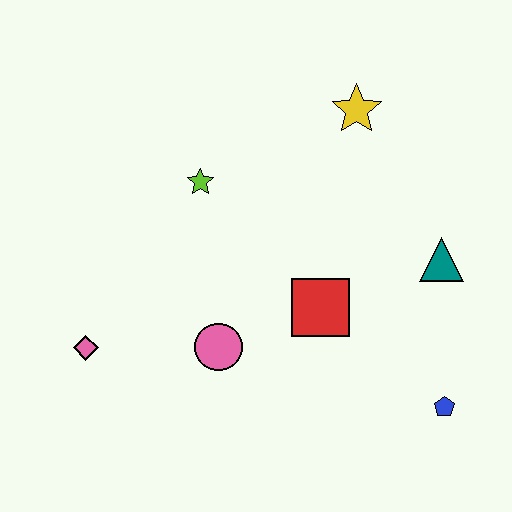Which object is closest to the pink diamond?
The pink circle is closest to the pink diamond.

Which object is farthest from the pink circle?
The yellow star is farthest from the pink circle.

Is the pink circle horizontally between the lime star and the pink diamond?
No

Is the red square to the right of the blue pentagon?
No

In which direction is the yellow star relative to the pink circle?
The yellow star is above the pink circle.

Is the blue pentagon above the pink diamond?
No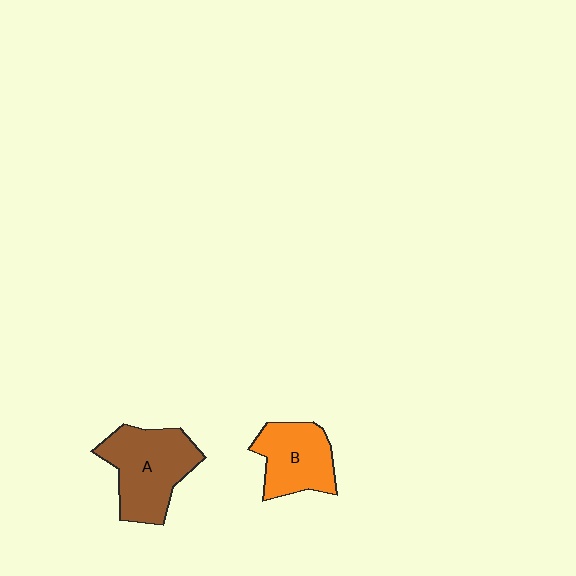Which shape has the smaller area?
Shape B (orange).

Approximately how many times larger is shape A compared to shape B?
Approximately 1.3 times.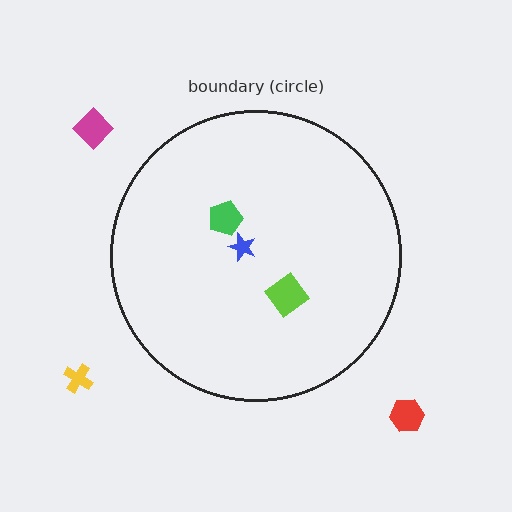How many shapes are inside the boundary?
3 inside, 3 outside.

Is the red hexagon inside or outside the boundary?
Outside.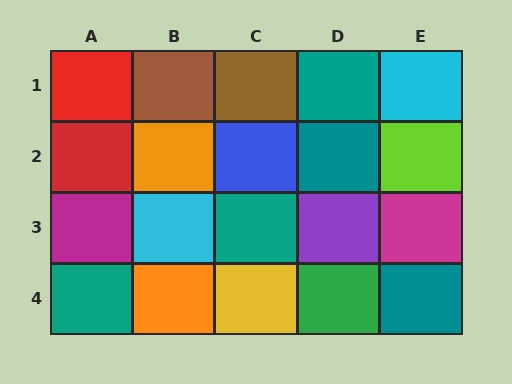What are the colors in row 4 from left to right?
Teal, orange, yellow, green, teal.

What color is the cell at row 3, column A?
Magenta.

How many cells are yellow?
1 cell is yellow.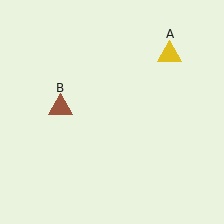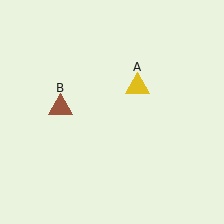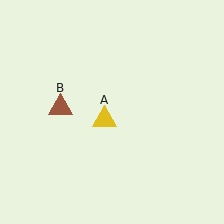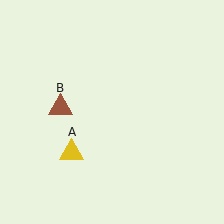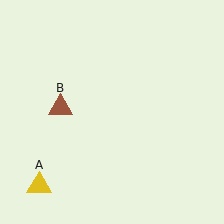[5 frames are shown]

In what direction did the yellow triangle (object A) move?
The yellow triangle (object A) moved down and to the left.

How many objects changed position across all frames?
1 object changed position: yellow triangle (object A).